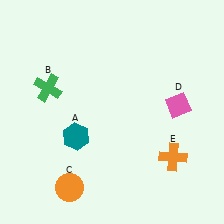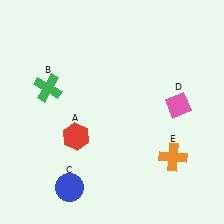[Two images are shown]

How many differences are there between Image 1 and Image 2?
There are 2 differences between the two images.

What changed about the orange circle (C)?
In Image 1, C is orange. In Image 2, it changed to blue.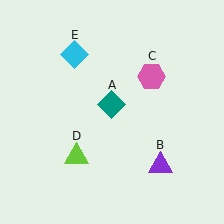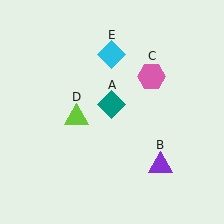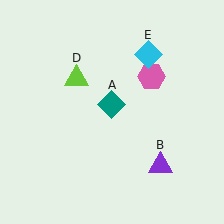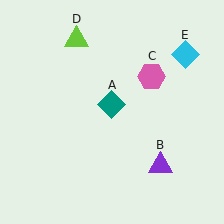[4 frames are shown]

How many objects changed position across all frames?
2 objects changed position: lime triangle (object D), cyan diamond (object E).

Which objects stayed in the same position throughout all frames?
Teal diamond (object A) and purple triangle (object B) and pink hexagon (object C) remained stationary.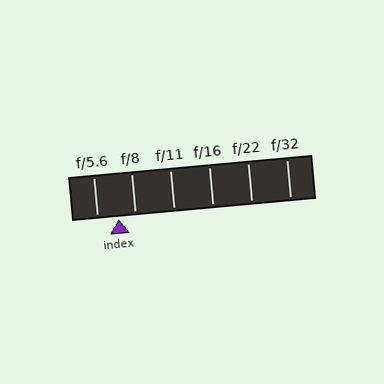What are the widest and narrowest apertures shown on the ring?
The widest aperture shown is f/5.6 and the narrowest is f/32.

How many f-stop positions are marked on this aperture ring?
There are 6 f-stop positions marked.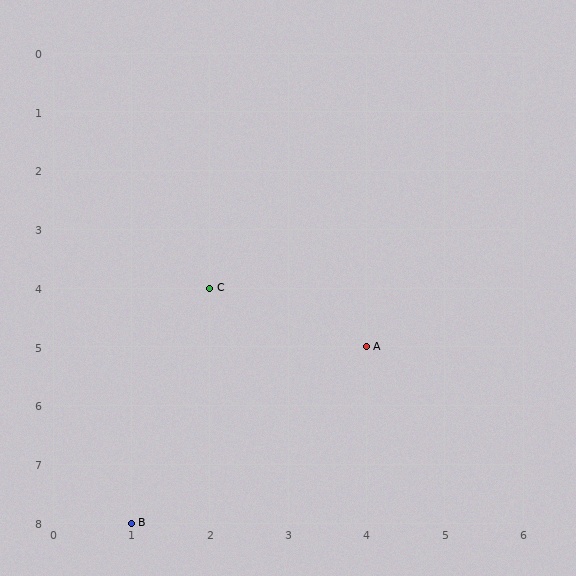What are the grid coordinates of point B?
Point B is at grid coordinates (1, 8).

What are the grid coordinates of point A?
Point A is at grid coordinates (4, 5).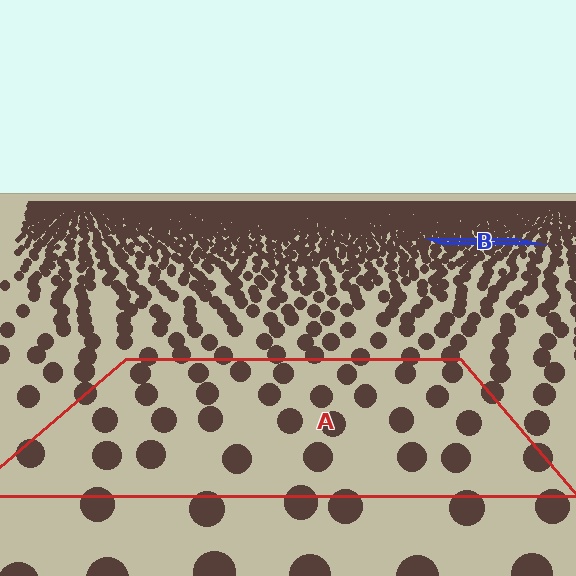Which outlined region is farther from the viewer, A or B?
Region B is farther from the viewer — the texture elements inside it appear smaller and more densely packed.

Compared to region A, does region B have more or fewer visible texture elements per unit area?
Region B has more texture elements per unit area — they are packed more densely because it is farther away.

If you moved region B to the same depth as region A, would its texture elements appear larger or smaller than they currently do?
They would appear larger. At a closer depth, the same texture elements are projected at a bigger on-screen size.